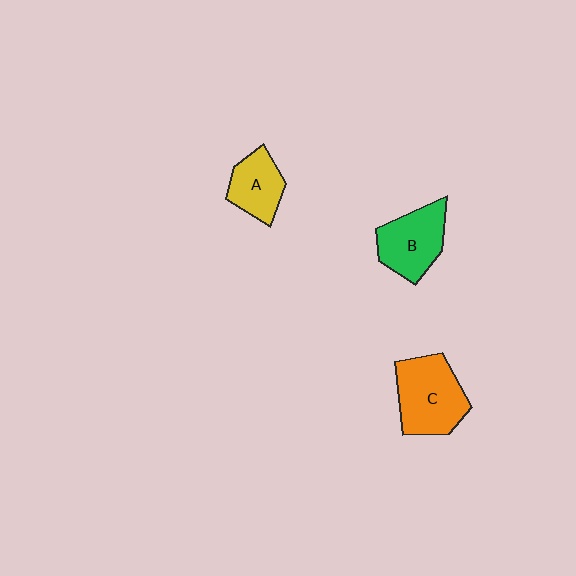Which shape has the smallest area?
Shape A (yellow).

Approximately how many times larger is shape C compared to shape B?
Approximately 1.2 times.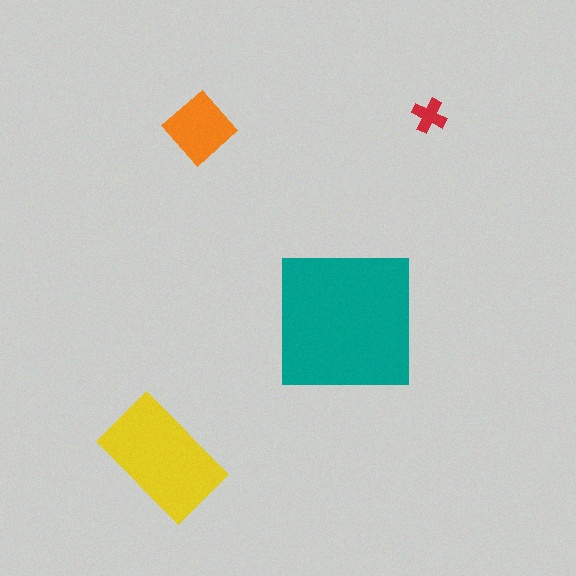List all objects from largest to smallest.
The teal square, the yellow rectangle, the orange diamond, the red cross.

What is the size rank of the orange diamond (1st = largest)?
3rd.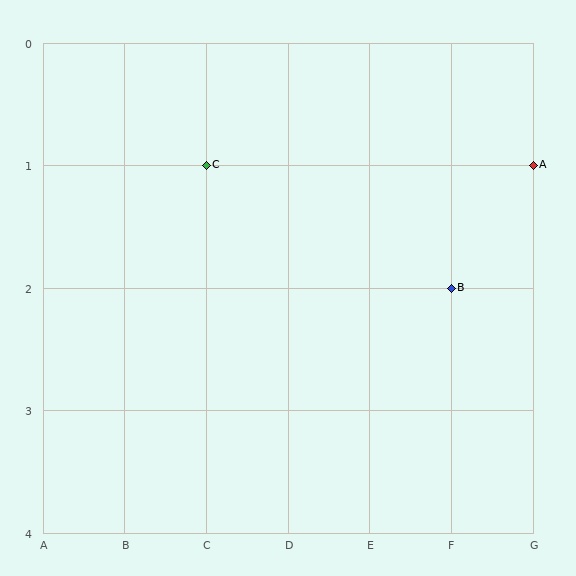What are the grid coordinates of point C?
Point C is at grid coordinates (C, 1).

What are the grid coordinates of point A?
Point A is at grid coordinates (G, 1).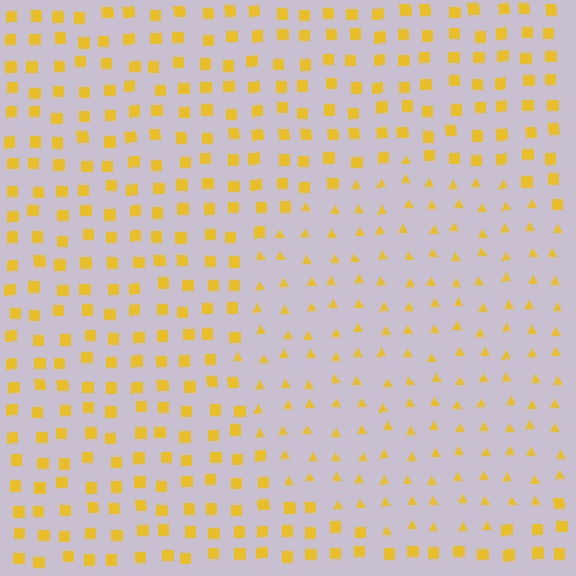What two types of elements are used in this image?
The image uses triangles inside the circle region and squares outside it.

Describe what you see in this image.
The image is filled with small yellow elements arranged in a uniform grid. A circle-shaped region contains triangles, while the surrounding area contains squares. The boundary is defined purely by the change in element shape.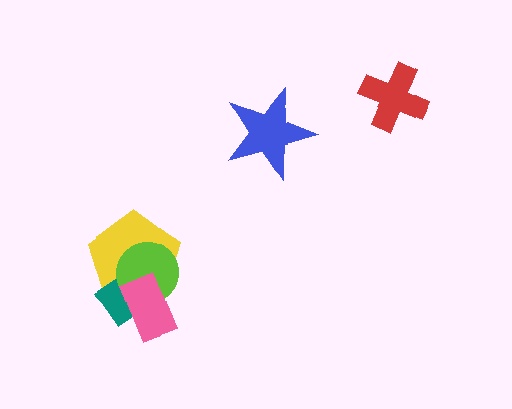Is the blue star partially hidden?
No, no other shape covers it.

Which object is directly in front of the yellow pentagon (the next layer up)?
The teal rectangle is directly in front of the yellow pentagon.